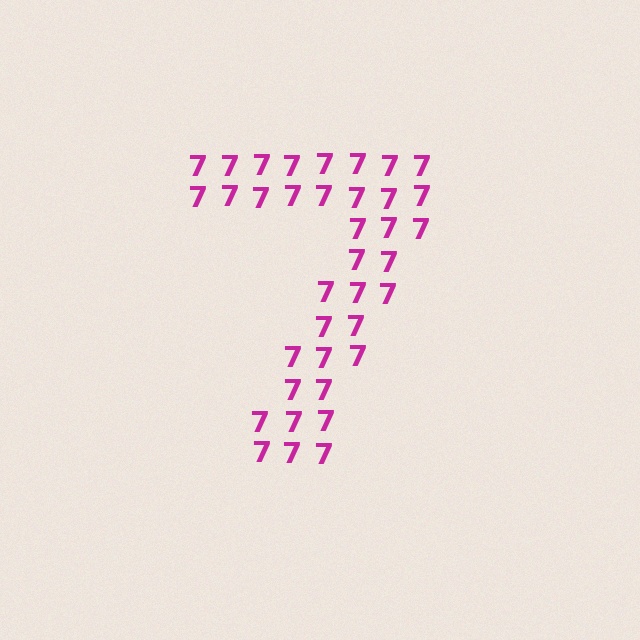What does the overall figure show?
The overall figure shows the digit 7.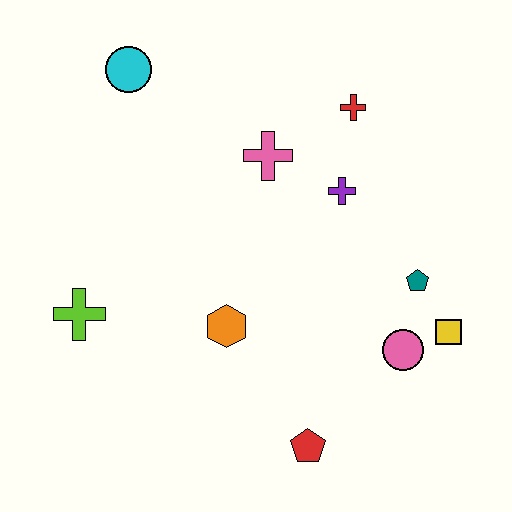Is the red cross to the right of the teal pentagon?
No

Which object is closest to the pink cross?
The purple cross is closest to the pink cross.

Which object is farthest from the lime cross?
The yellow square is farthest from the lime cross.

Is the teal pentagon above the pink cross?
No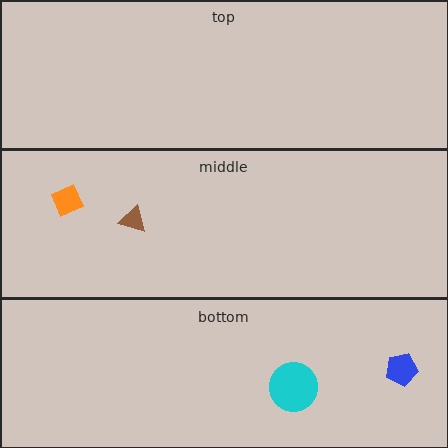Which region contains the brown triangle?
The middle region.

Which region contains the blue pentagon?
The bottom region.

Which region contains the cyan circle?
The bottom region.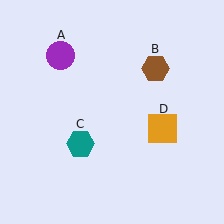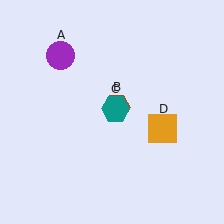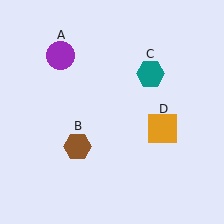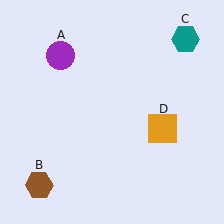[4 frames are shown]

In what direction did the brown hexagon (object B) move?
The brown hexagon (object B) moved down and to the left.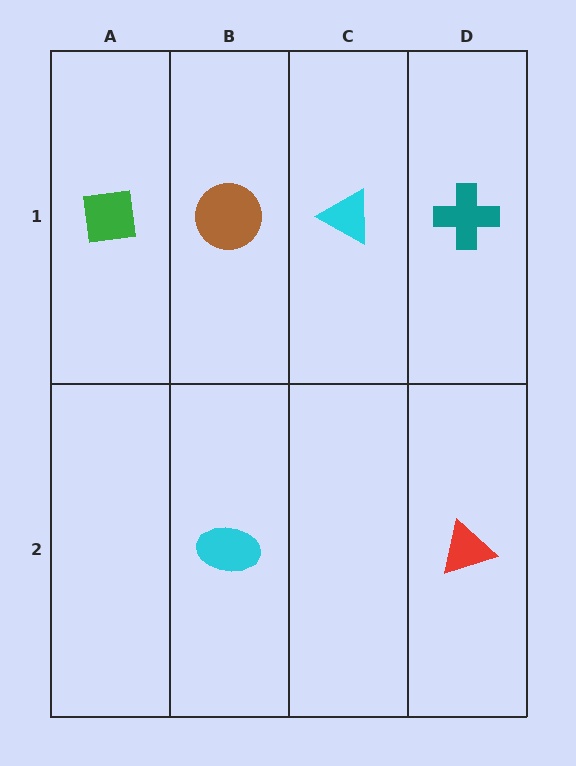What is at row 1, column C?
A cyan triangle.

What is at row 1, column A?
A green square.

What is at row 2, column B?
A cyan ellipse.